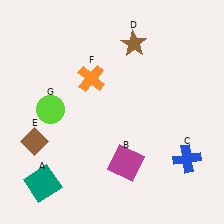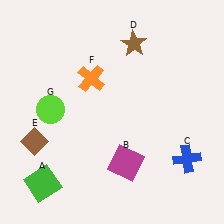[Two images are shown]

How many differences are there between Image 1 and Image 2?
There is 1 difference between the two images.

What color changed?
The square (A) changed from teal in Image 1 to green in Image 2.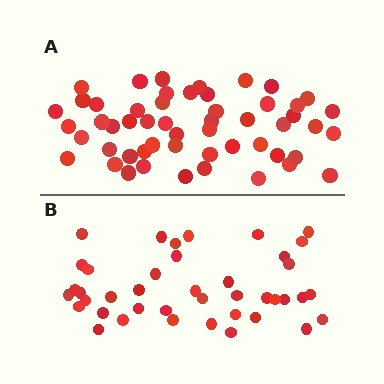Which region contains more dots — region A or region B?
Region A (the top region) has more dots.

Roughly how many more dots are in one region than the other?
Region A has roughly 12 or so more dots than region B.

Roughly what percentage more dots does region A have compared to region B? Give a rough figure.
About 30% more.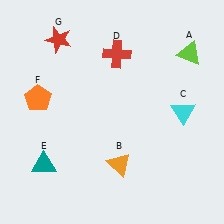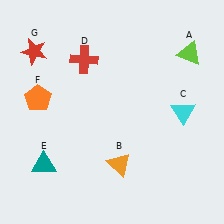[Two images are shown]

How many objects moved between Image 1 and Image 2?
2 objects moved between the two images.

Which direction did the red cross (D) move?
The red cross (D) moved left.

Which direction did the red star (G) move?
The red star (G) moved left.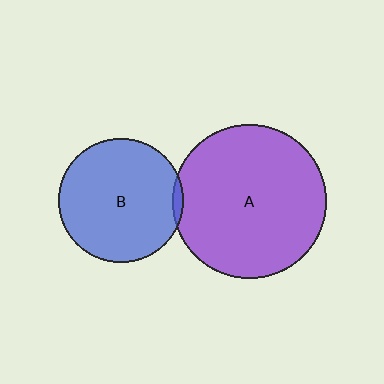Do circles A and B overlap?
Yes.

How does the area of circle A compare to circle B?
Approximately 1.5 times.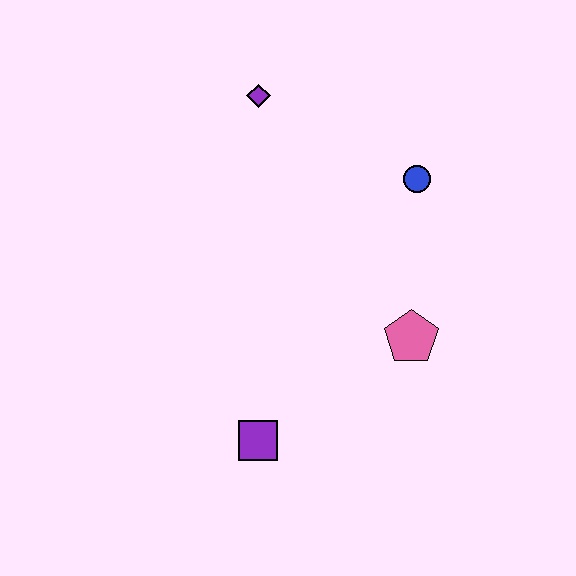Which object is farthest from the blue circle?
The purple square is farthest from the blue circle.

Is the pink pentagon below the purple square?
No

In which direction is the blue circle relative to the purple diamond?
The blue circle is to the right of the purple diamond.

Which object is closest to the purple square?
The pink pentagon is closest to the purple square.